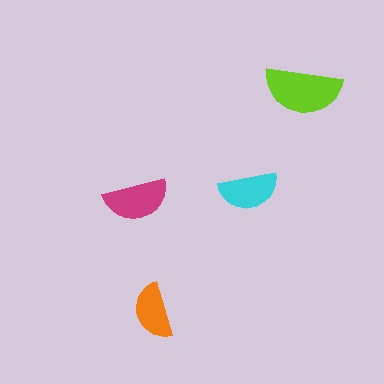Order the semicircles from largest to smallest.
the lime one, the magenta one, the cyan one, the orange one.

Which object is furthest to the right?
The lime semicircle is rightmost.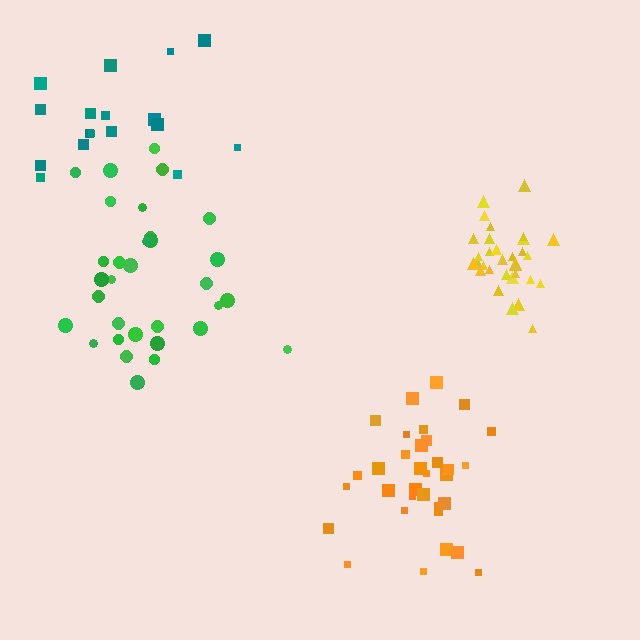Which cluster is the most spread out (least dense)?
Teal.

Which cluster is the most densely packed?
Yellow.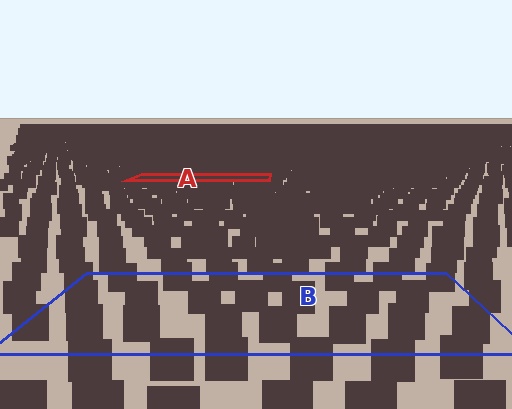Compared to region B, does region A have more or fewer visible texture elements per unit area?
Region A has more texture elements per unit area — they are packed more densely because it is farther away.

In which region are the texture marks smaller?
The texture marks are smaller in region A, because it is farther away.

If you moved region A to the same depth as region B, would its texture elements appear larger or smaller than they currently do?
They would appear larger. At a closer depth, the same texture elements are projected at a bigger on-screen size.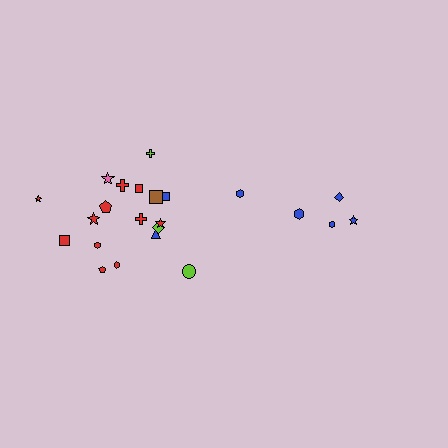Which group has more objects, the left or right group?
The left group.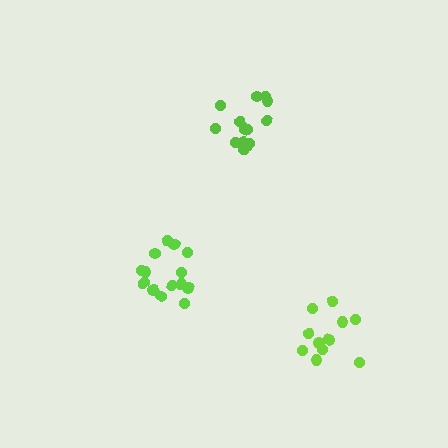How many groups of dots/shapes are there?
There are 3 groups.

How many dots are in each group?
Group 1: 11 dots, Group 2: 16 dots, Group 3: 15 dots (42 total).